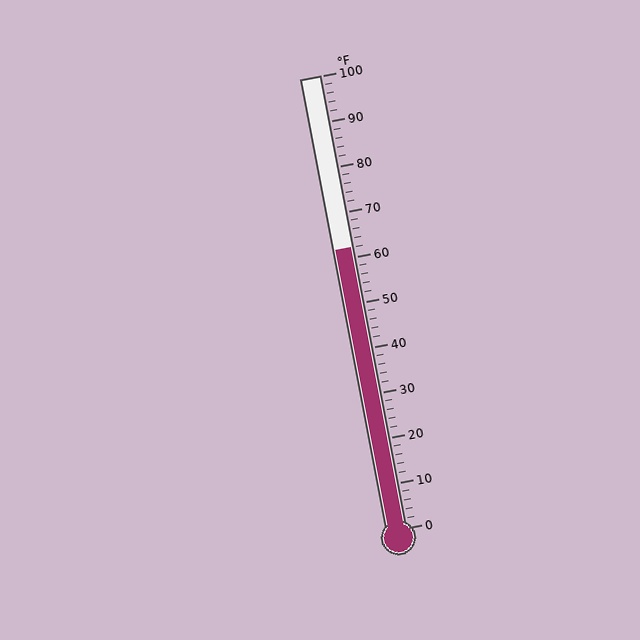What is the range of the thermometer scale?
The thermometer scale ranges from 0°F to 100°F.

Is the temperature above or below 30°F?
The temperature is above 30°F.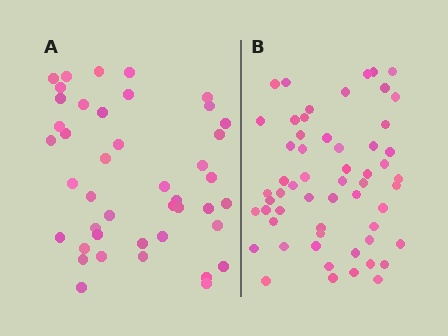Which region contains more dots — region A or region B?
Region B (the right region) has more dots.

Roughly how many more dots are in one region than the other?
Region B has approximately 15 more dots than region A.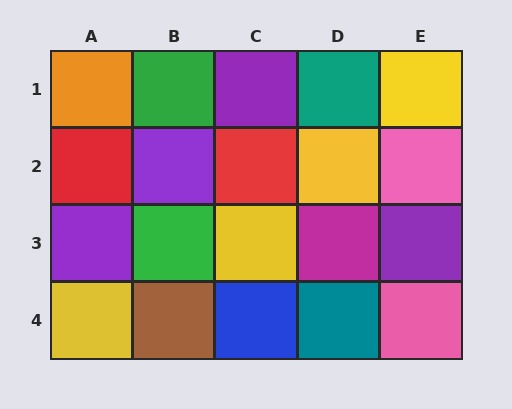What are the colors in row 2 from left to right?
Red, purple, red, yellow, pink.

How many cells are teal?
2 cells are teal.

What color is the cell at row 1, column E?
Yellow.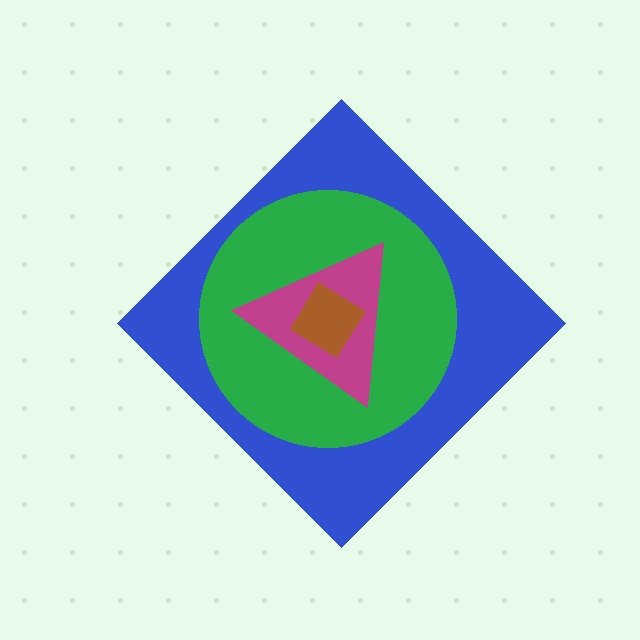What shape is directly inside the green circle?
The magenta triangle.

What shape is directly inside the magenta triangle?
The brown diamond.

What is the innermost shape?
The brown diamond.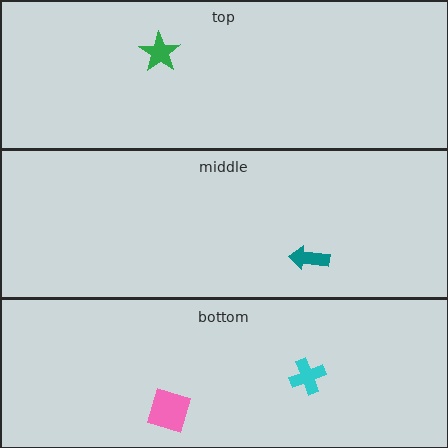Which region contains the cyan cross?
The bottom region.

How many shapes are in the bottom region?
2.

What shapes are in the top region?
The green star.